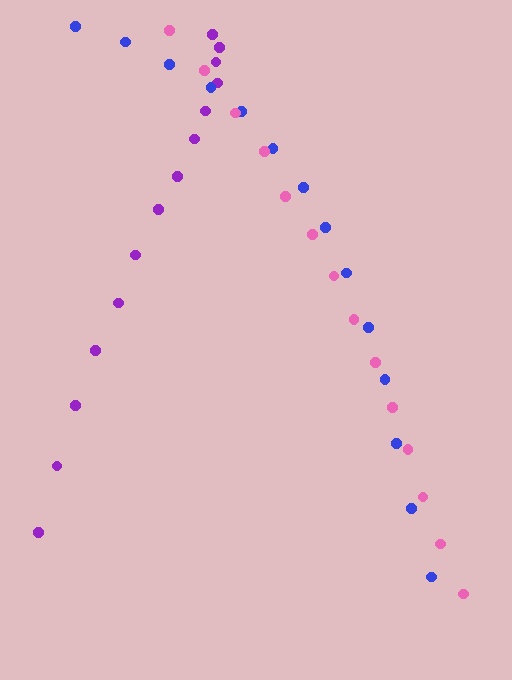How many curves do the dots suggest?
There are 3 distinct paths.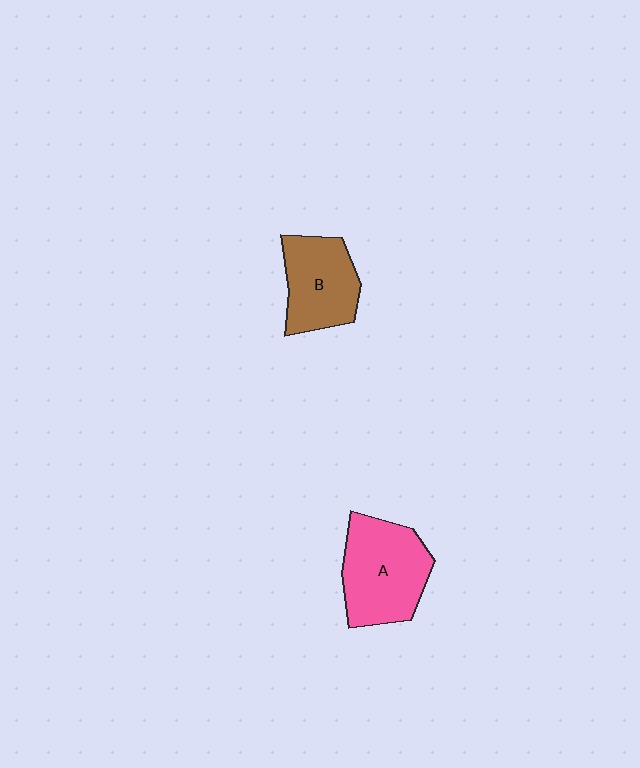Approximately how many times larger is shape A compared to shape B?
Approximately 1.3 times.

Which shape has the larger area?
Shape A (pink).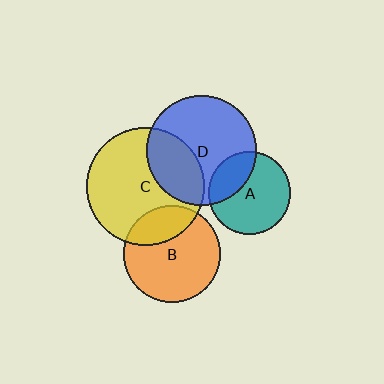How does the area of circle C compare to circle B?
Approximately 1.5 times.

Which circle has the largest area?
Circle C (yellow).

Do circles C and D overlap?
Yes.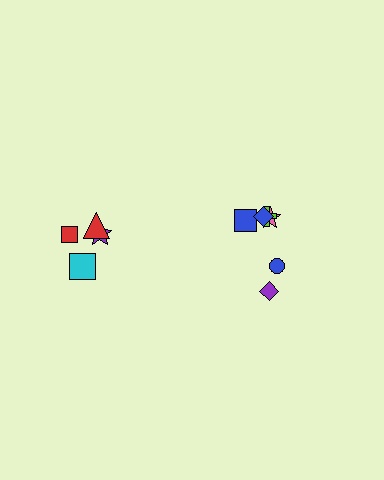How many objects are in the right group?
There are 6 objects.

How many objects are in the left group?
There are 4 objects.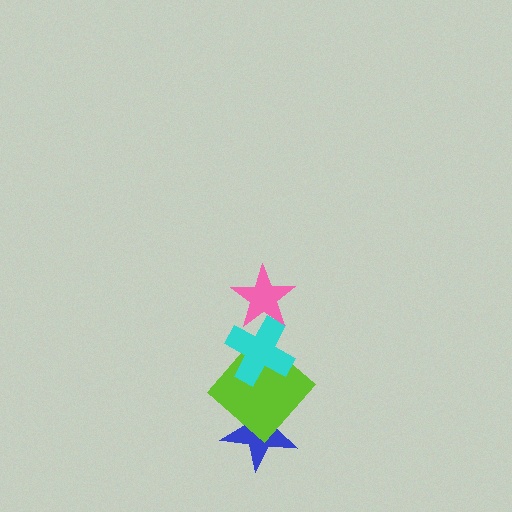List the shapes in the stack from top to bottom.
From top to bottom: the pink star, the cyan cross, the lime diamond, the blue star.